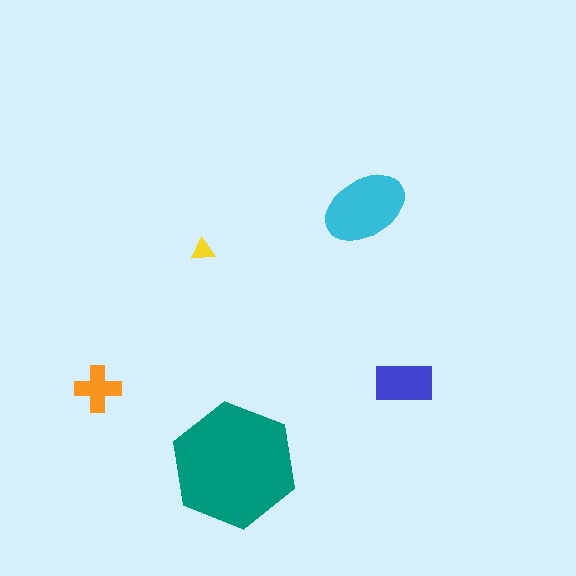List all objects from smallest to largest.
The yellow triangle, the orange cross, the blue rectangle, the cyan ellipse, the teal hexagon.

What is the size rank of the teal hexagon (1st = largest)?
1st.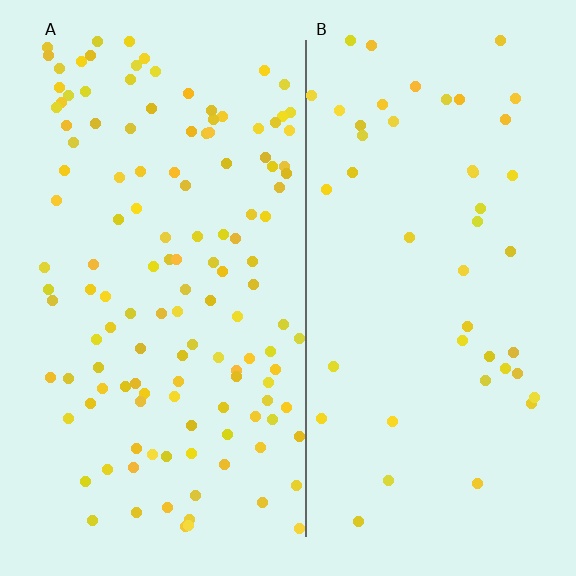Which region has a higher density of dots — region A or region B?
A (the left).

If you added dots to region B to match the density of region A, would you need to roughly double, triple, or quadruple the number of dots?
Approximately triple.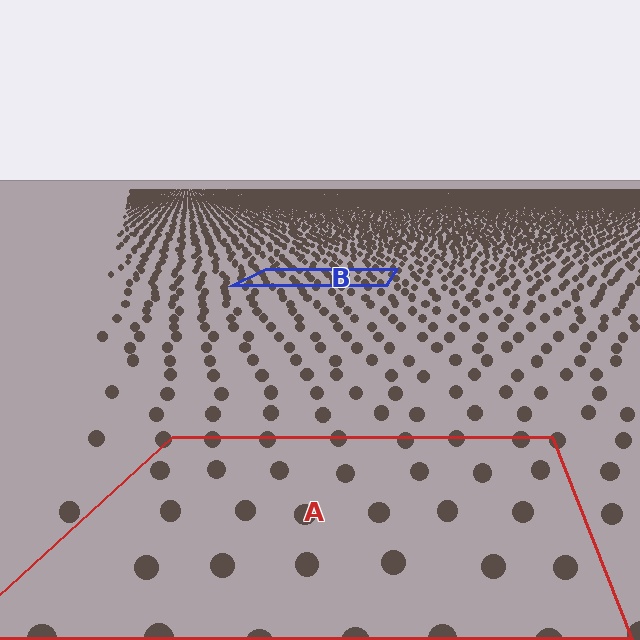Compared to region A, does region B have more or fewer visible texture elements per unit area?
Region B has more texture elements per unit area — they are packed more densely because it is farther away.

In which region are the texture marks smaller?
The texture marks are smaller in region B, because it is farther away.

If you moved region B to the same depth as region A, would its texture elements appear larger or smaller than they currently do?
They would appear larger. At a closer depth, the same texture elements are projected at a bigger on-screen size.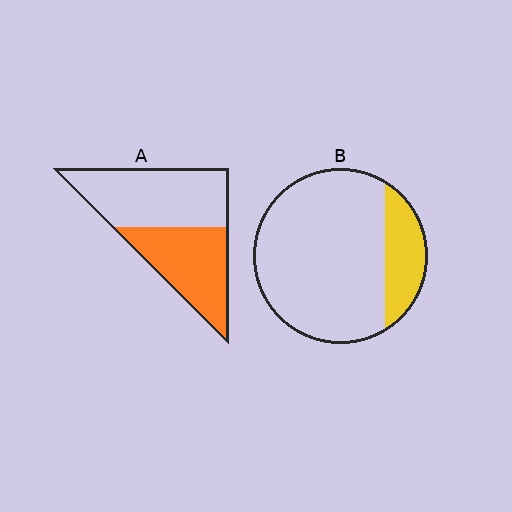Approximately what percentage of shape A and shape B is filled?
A is approximately 45% and B is approximately 20%.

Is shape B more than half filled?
No.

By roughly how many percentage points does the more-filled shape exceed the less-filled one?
By roughly 25 percentage points (A over B).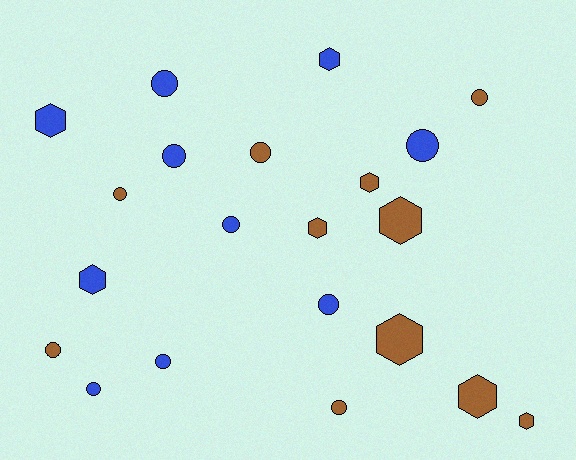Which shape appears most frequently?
Circle, with 12 objects.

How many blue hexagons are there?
There are 3 blue hexagons.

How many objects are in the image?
There are 21 objects.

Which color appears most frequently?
Brown, with 11 objects.